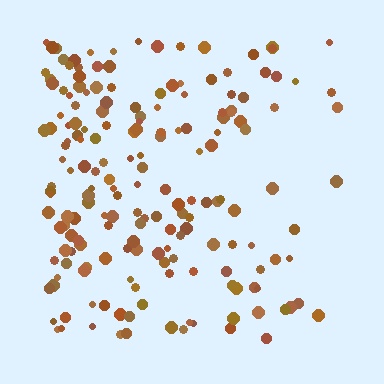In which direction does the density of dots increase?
From right to left, with the left side densest.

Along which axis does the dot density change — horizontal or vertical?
Horizontal.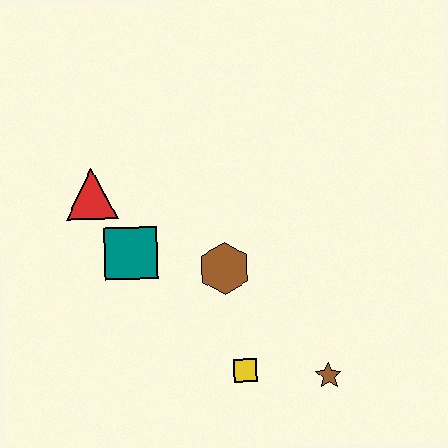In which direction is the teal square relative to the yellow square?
The teal square is above the yellow square.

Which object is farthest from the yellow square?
The red triangle is farthest from the yellow square.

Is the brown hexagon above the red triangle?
No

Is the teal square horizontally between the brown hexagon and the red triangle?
Yes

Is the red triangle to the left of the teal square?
Yes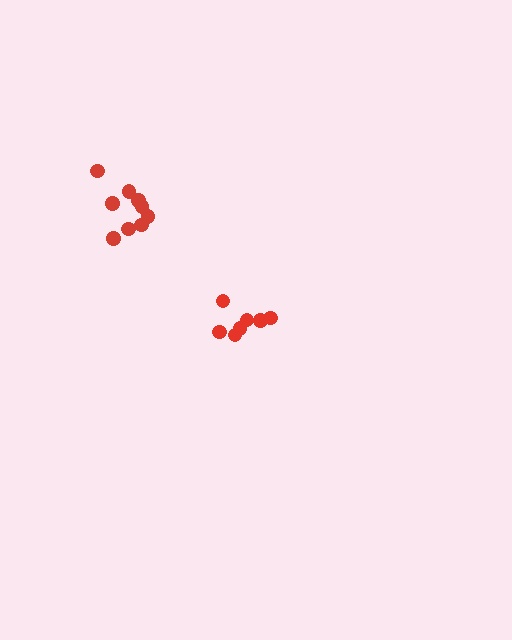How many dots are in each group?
Group 1: 7 dots, Group 2: 9 dots (16 total).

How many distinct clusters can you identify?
There are 2 distinct clusters.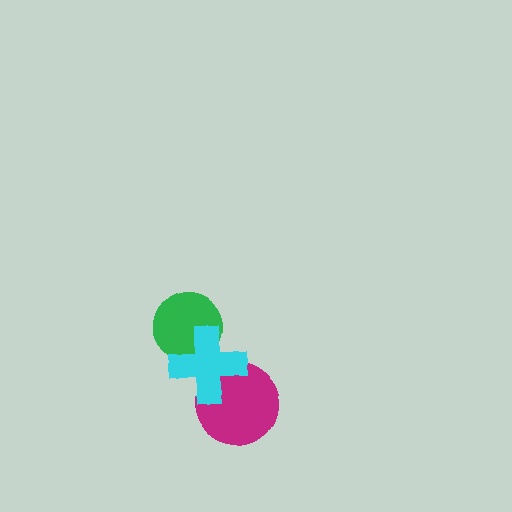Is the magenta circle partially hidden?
Yes, it is partially covered by another shape.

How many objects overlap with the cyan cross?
2 objects overlap with the cyan cross.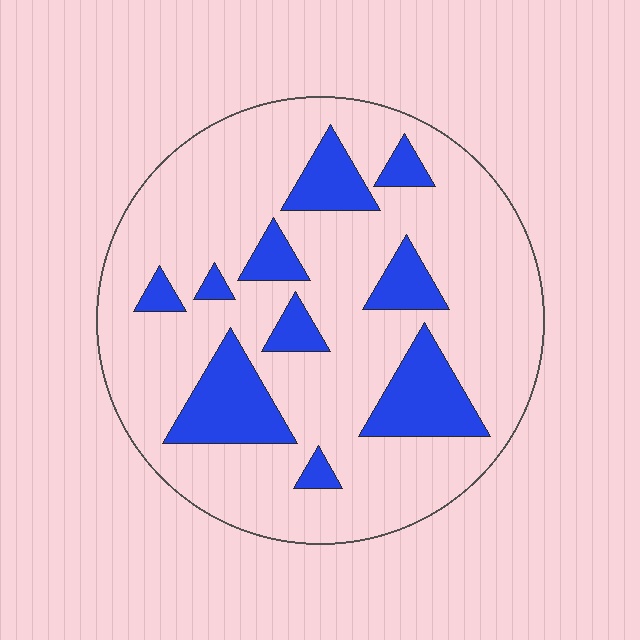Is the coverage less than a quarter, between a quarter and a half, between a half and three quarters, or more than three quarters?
Less than a quarter.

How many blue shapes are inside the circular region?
10.